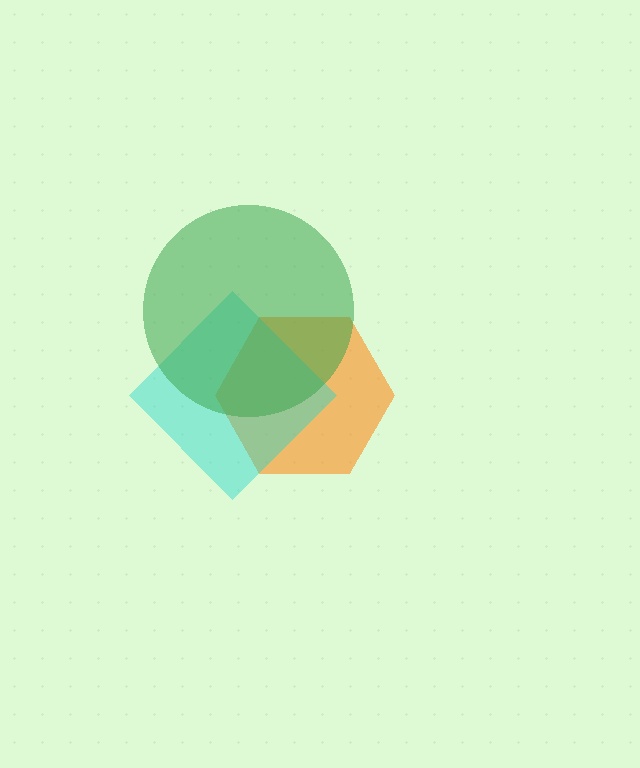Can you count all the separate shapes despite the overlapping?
Yes, there are 3 separate shapes.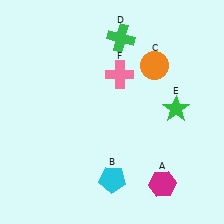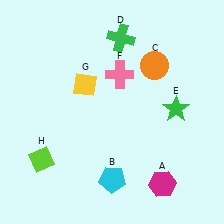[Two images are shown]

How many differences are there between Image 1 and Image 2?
There are 2 differences between the two images.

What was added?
A yellow diamond (G), a lime diamond (H) were added in Image 2.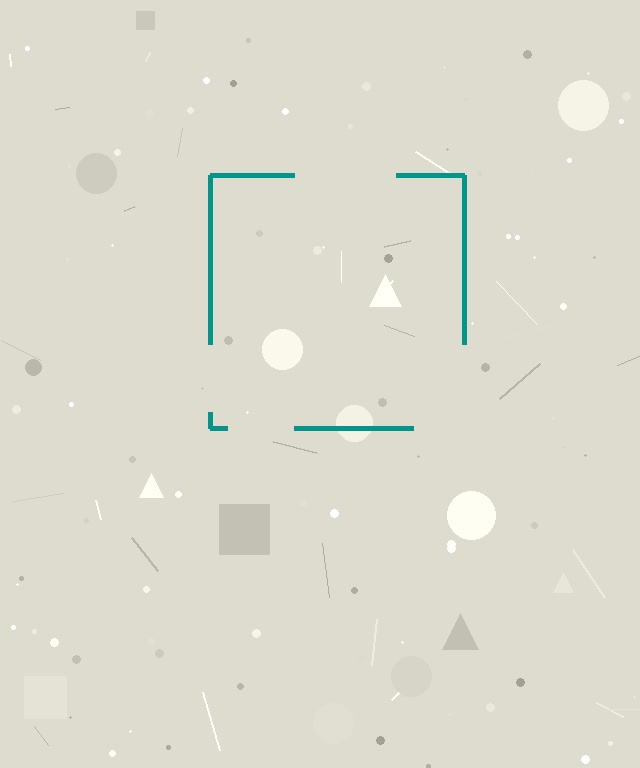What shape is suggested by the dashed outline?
The dashed outline suggests a square.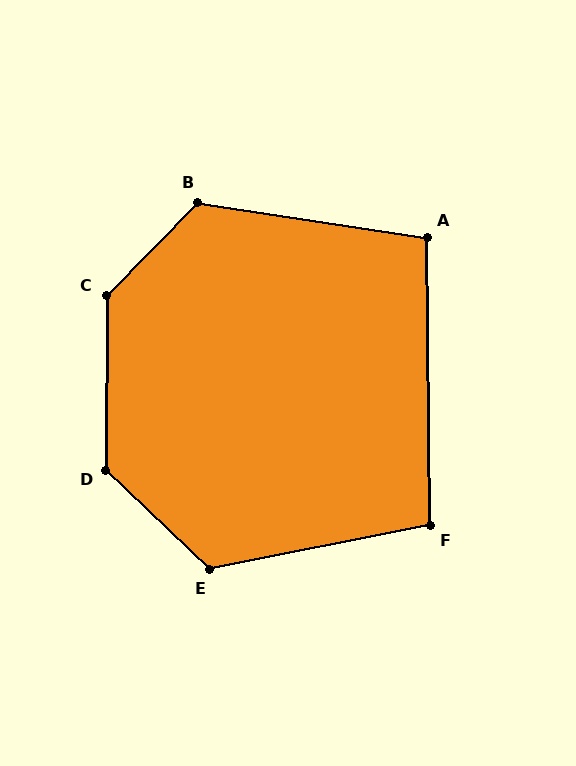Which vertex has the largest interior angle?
C, at approximately 135 degrees.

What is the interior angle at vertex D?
Approximately 134 degrees (obtuse).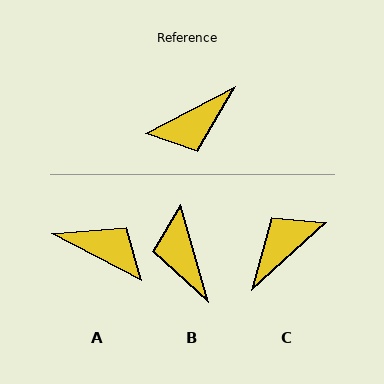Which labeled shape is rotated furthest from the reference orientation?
C, about 166 degrees away.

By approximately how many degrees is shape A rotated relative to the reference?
Approximately 125 degrees counter-clockwise.